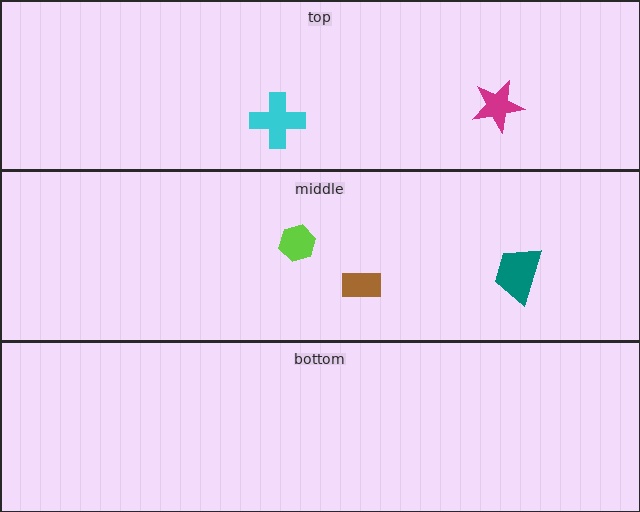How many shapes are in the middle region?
3.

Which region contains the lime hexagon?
The middle region.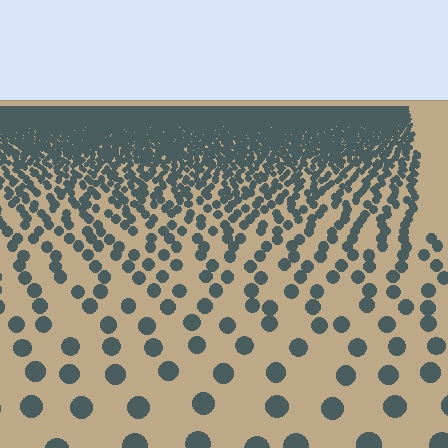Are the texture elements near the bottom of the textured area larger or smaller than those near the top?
Larger. Near the bottom, elements are closer to the viewer and appear at a bigger on-screen size.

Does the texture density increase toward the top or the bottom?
Density increases toward the top.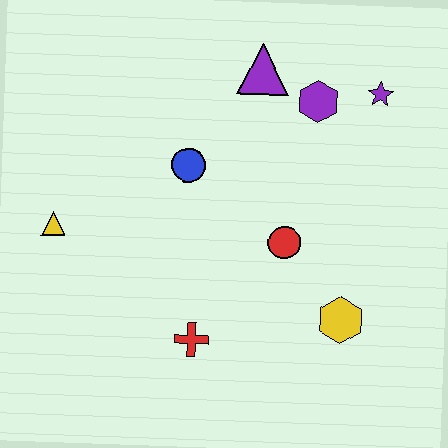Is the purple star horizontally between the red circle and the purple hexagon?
No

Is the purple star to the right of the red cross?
Yes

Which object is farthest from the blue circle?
The yellow hexagon is farthest from the blue circle.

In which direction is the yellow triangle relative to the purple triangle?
The yellow triangle is to the left of the purple triangle.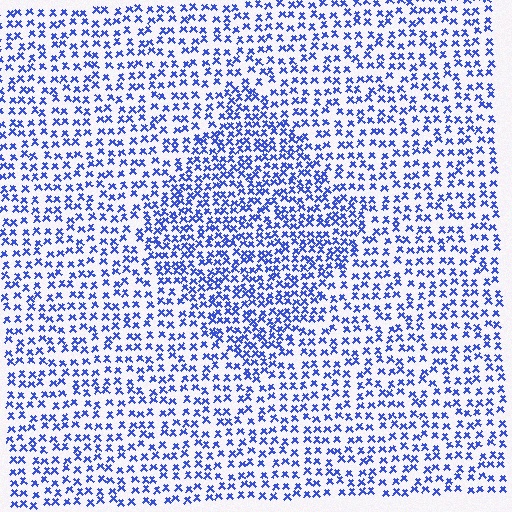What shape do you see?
I see a diamond.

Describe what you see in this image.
The image contains small blue elements arranged at two different densities. A diamond-shaped region is visible where the elements are more densely packed than the surrounding area.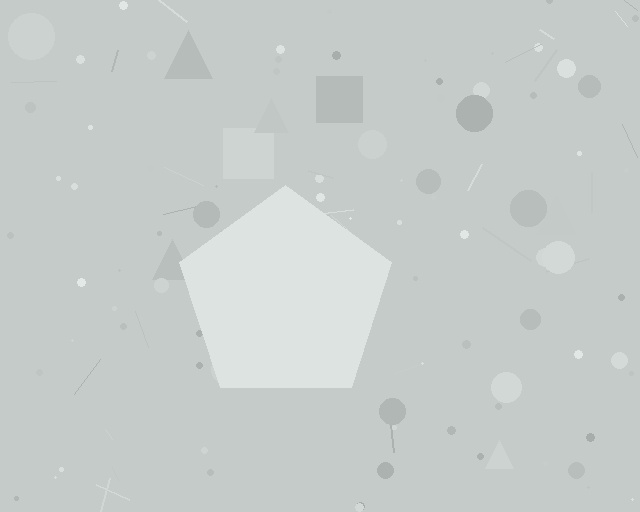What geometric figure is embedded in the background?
A pentagon is embedded in the background.